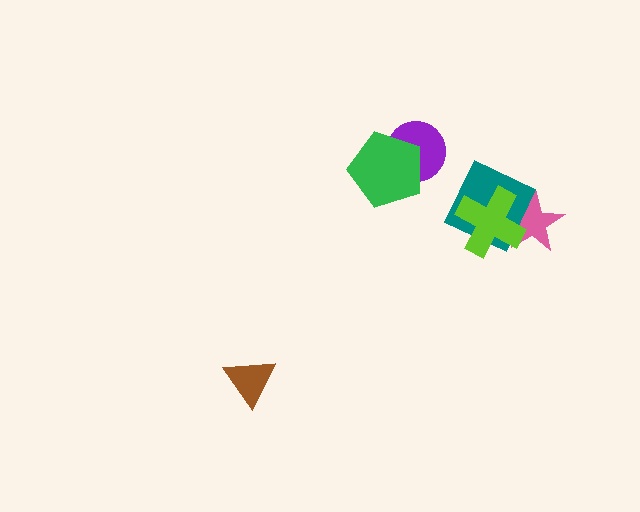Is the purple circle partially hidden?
Yes, it is partially covered by another shape.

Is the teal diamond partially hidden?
Yes, it is partially covered by another shape.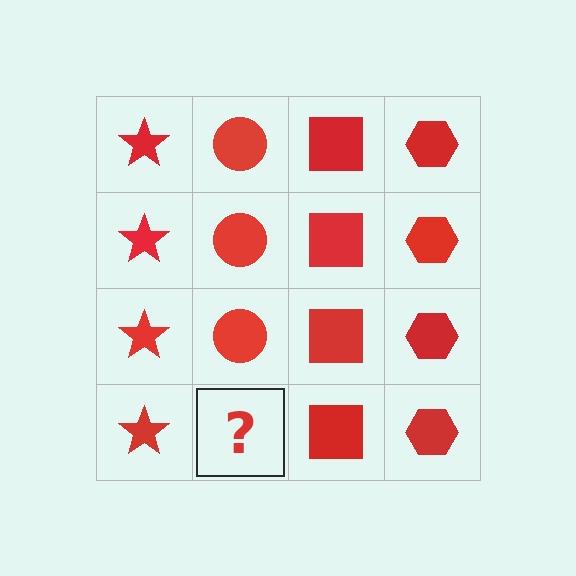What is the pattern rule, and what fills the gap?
The rule is that each column has a consistent shape. The gap should be filled with a red circle.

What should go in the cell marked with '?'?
The missing cell should contain a red circle.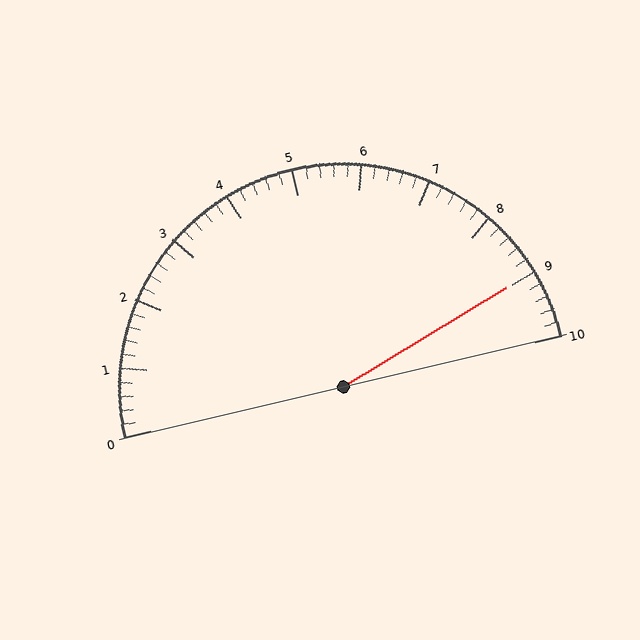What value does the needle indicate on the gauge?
The needle indicates approximately 9.0.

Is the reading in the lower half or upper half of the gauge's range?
The reading is in the upper half of the range (0 to 10).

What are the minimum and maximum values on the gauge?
The gauge ranges from 0 to 10.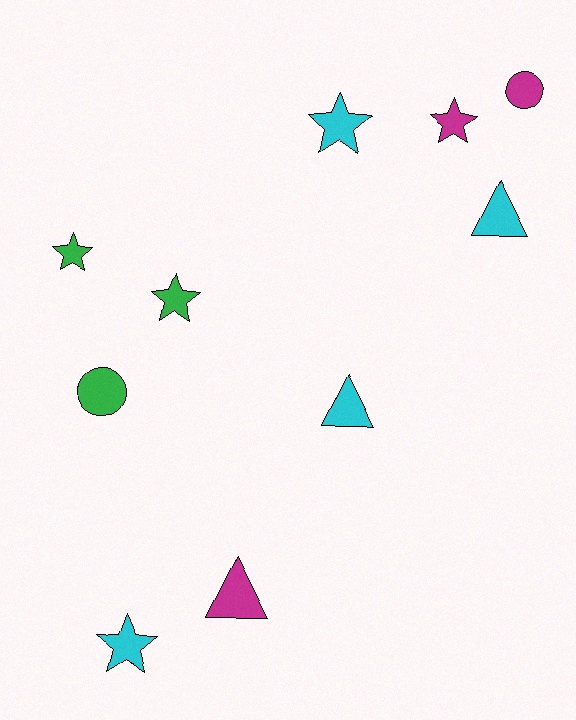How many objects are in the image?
There are 10 objects.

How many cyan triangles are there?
There are 2 cyan triangles.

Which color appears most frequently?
Cyan, with 4 objects.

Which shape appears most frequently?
Star, with 5 objects.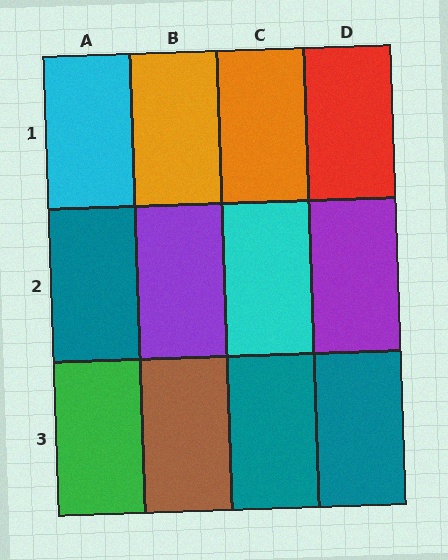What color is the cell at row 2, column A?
Teal.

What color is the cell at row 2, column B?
Purple.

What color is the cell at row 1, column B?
Orange.